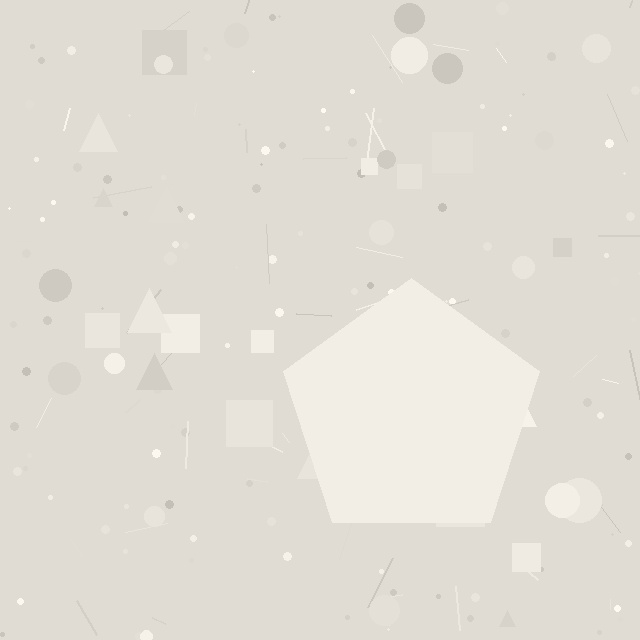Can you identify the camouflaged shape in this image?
The camouflaged shape is a pentagon.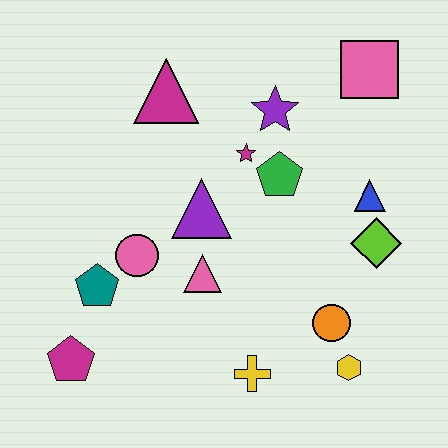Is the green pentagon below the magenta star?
Yes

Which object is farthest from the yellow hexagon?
The magenta triangle is farthest from the yellow hexagon.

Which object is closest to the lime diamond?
The blue triangle is closest to the lime diamond.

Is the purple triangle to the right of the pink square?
No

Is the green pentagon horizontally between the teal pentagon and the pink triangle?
No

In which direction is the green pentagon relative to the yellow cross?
The green pentagon is above the yellow cross.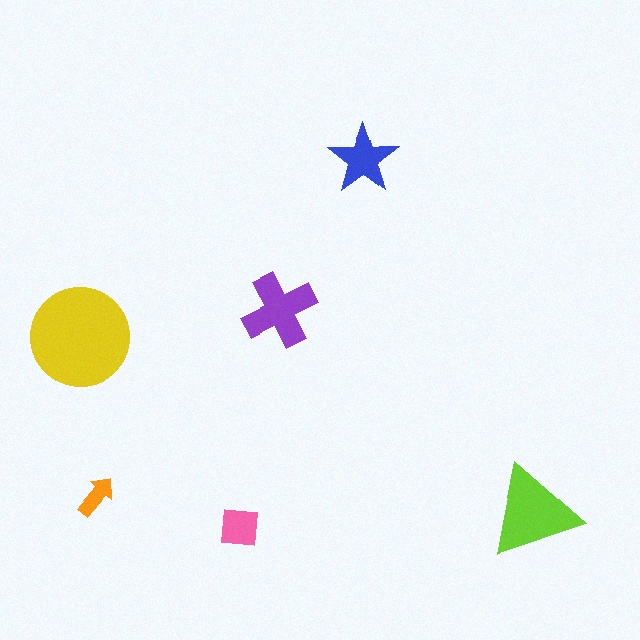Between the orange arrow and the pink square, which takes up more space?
The pink square.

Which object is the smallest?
The orange arrow.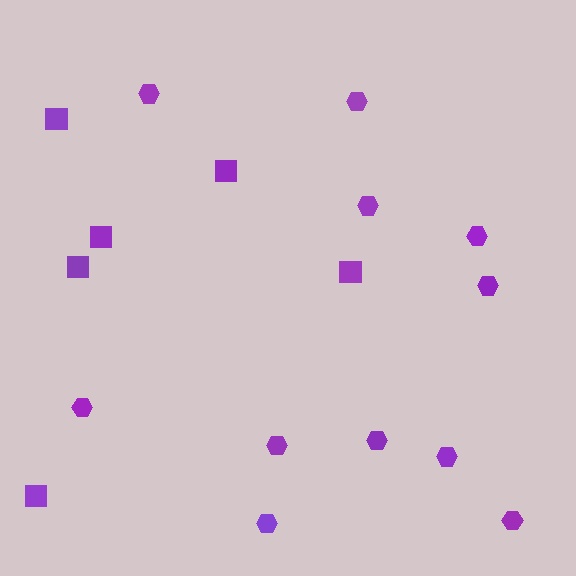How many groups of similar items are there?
There are 2 groups: one group of squares (6) and one group of hexagons (11).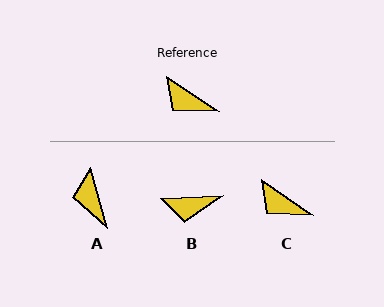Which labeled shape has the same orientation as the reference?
C.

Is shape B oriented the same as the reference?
No, it is off by about 36 degrees.